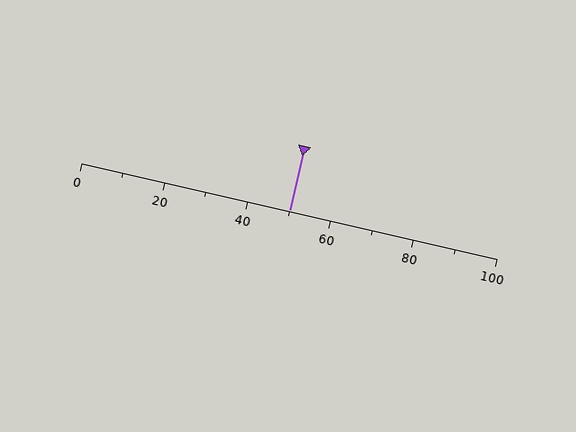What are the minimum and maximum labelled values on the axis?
The axis runs from 0 to 100.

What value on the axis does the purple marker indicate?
The marker indicates approximately 50.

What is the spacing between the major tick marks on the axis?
The major ticks are spaced 20 apart.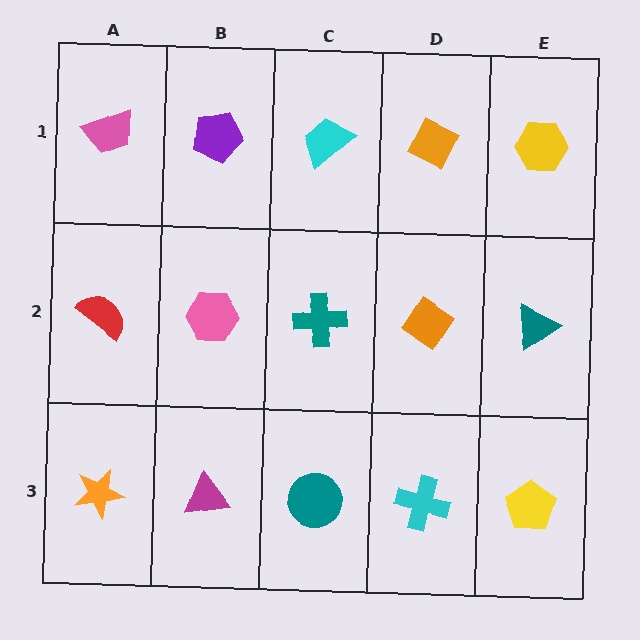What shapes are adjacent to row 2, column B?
A purple pentagon (row 1, column B), a magenta triangle (row 3, column B), a red semicircle (row 2, column A), a teal cross (row 2, column C).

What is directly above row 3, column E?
A teal triangle.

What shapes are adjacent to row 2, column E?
A yellow hexagon (row 1, column E), a yellow pentagon (row 3, column E), an orange diamond (row 2, column D).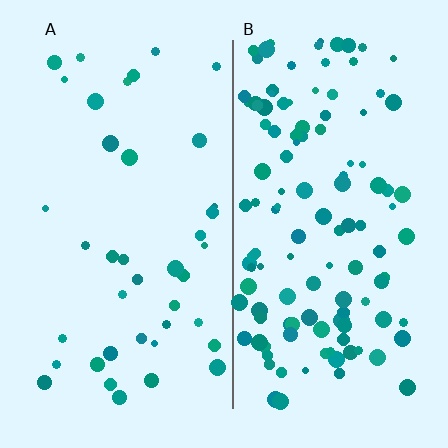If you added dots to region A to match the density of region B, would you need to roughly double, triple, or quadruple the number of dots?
Approximately triple.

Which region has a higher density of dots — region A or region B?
B (the right).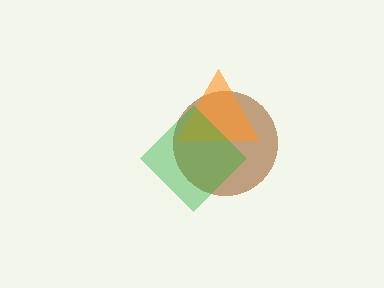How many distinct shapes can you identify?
There are 3 distinct shapes: a brown circle, an orange triangle, a green diamond.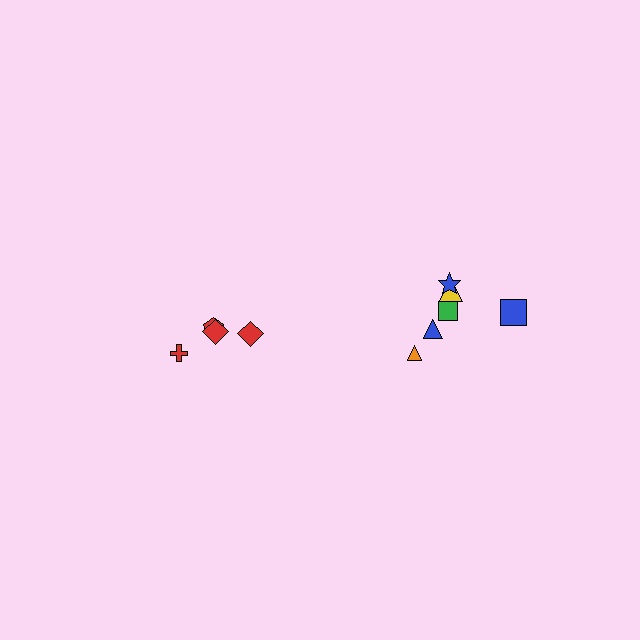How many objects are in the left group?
There are 4 objects.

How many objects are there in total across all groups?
There are 10 objects.